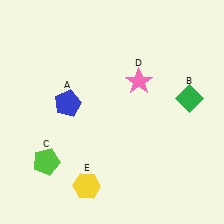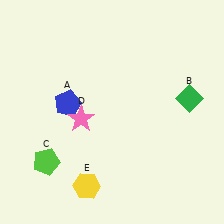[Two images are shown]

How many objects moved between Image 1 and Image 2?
1 object moved between the two images.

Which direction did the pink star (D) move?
The pink star (D) moved left.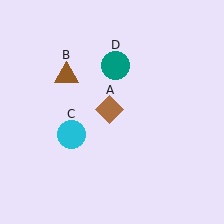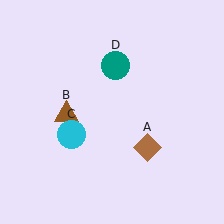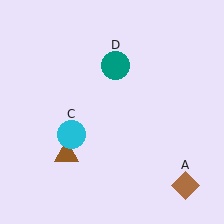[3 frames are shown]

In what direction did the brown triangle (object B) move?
The brown triangle (object B) moved down.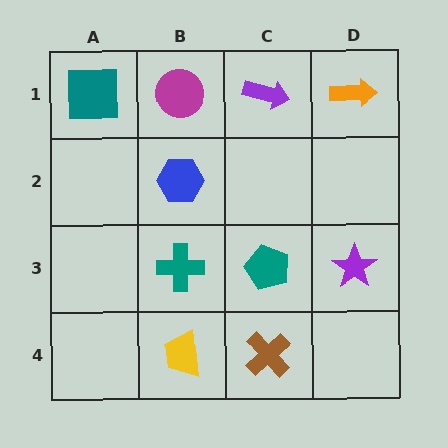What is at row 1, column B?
A magenta circle.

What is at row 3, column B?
A teal cross.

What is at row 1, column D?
An orange arrow.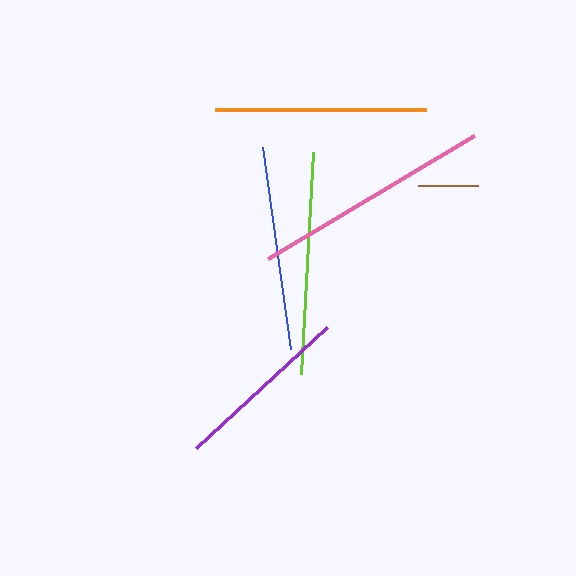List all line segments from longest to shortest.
From longest to shortest: pink, lime, orange, blue, purple, brown.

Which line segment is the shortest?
The brown line is the shortest at approximately 60 pixels.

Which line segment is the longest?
The pink line is the longest at approximately 240 pixels.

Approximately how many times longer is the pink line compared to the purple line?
The pink line is approximately 1.3 times the length of the purple line.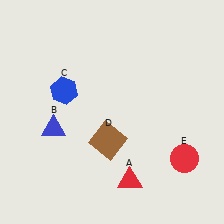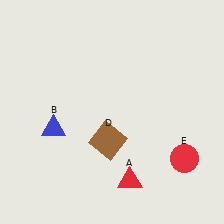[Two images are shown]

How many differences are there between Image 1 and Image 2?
There is 1 difference between the two images.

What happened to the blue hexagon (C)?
The blue hexagon (C) was removed in Image 2. It was in the top-left area of Image 1.